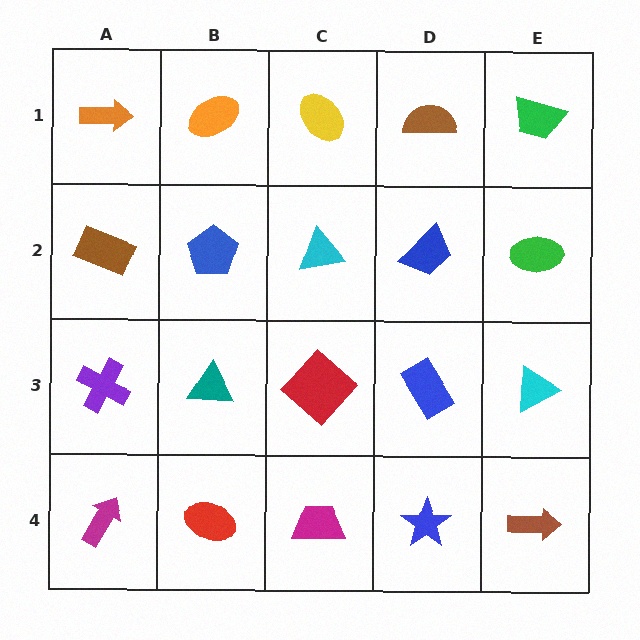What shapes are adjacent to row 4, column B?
A teal triangle (row 3, column B), a magenta arrow (row 4, column A), a magenta trapezoid (row 4, column C).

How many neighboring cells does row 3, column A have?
3.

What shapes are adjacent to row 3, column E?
A green ellipse (row 2, column E), a brown arrow (row 4, column E), a blue rectangle (row 3, column D).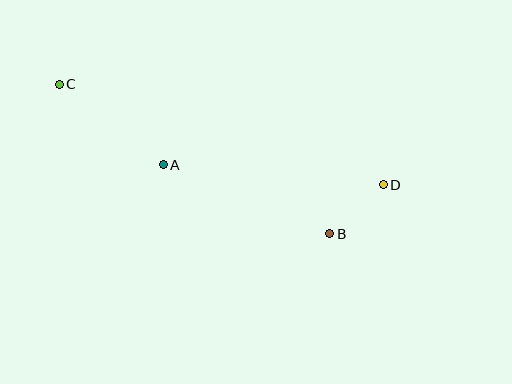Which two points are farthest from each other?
Points C and D are farthest from each other.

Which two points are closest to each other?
Points B and D are closest to each other.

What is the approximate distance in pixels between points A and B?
The distance between A and B is approximately 180 pixels.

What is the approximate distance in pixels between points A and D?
The distance between A and D is approximately 221 pixels.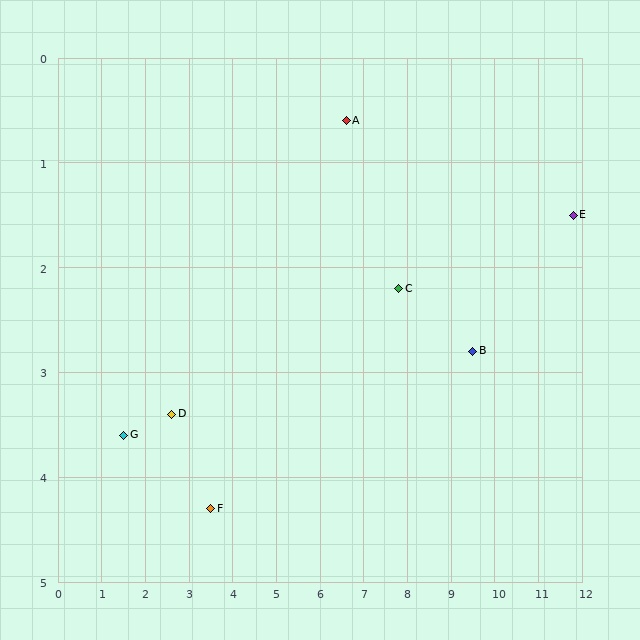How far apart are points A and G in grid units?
Points A and G are about 5.9 grid units apart.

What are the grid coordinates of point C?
Point C is at approximately (7.8, 2.2).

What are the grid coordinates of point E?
Point E is at approximately (11.8, 1.5).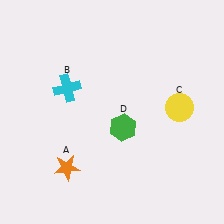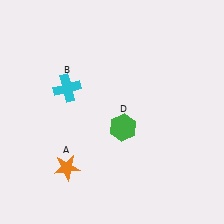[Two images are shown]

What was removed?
The yellow circle (C) was removed in Image 2.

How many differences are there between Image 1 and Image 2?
There is 1 difference between the two images.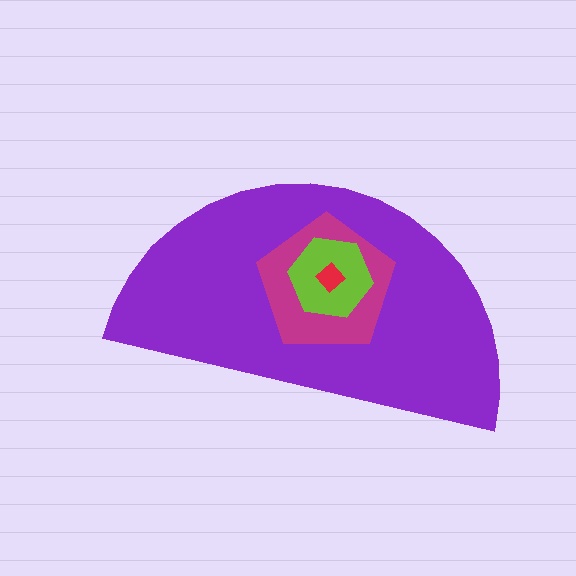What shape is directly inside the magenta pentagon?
The lime hexagon.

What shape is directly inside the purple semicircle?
The magenta pentagon.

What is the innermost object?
The red diamond.